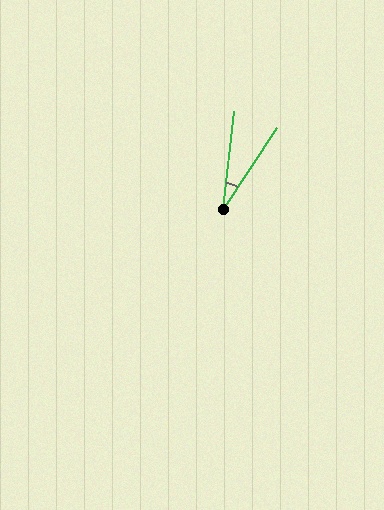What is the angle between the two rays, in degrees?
Approximately 27 degrees.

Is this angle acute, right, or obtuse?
It is acute.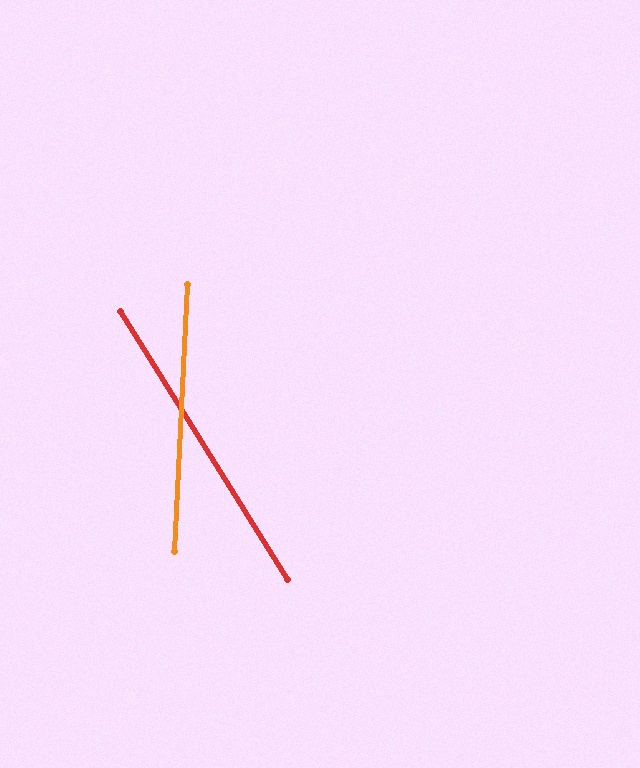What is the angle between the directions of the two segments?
Approximately 35 degrees.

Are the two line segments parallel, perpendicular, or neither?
Neither parallel nor perpendicular — they differ by about 35°.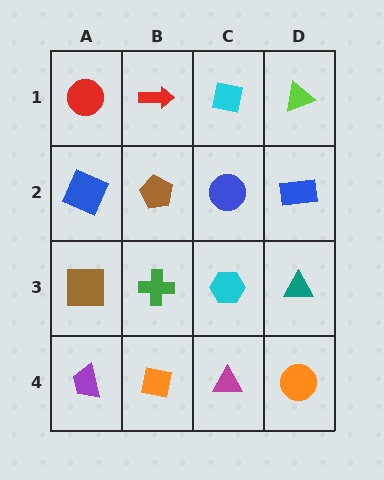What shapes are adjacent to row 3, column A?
A blue square (row 2, column A), a purple trapezoid (row 4, column A), a green cross (row 3, column B).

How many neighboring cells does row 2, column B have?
4.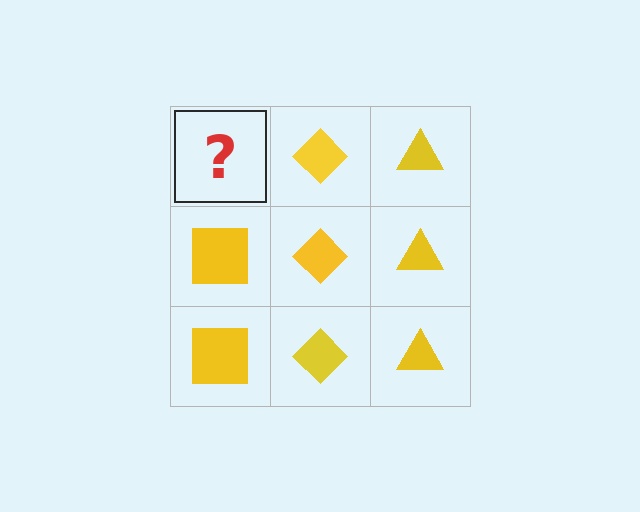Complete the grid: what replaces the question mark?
The question mark should be replaced with a yellow square.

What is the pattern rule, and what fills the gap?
The rule is that each column has a consistent shape. The gap should be filled with a yellow square.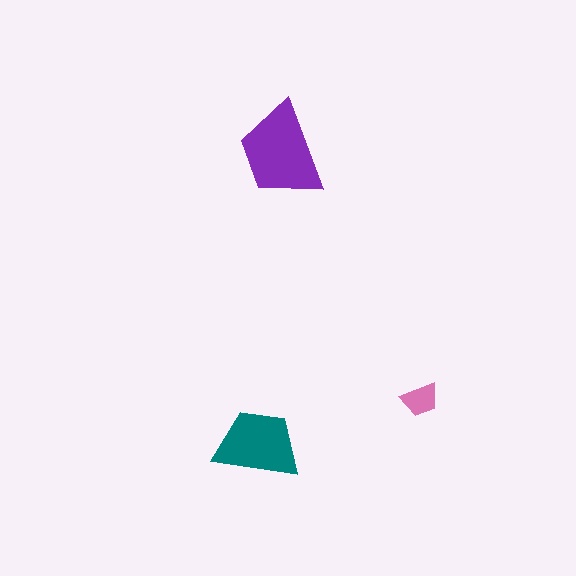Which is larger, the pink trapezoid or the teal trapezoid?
The teal one.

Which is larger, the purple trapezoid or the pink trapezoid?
The purple one.